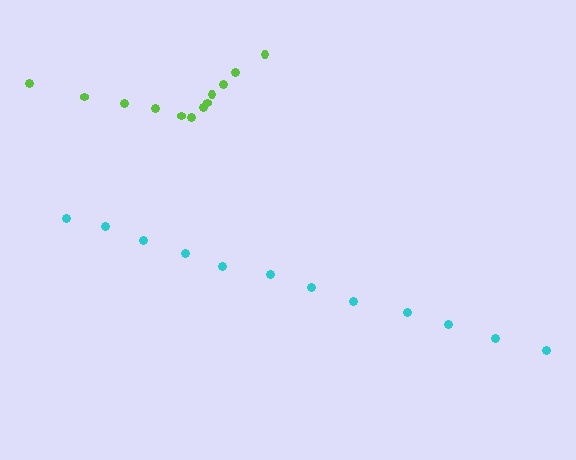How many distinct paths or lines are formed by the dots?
There are 2 distinct paths.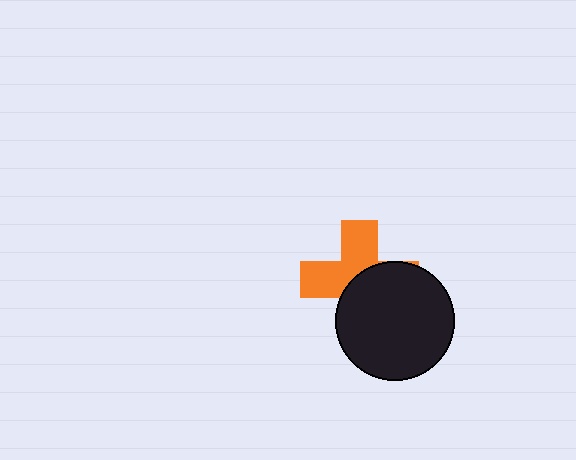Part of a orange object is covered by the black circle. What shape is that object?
It is a cross.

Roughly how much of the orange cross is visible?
About half of it is visible (roughly 48%).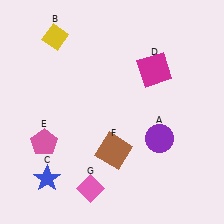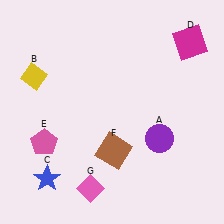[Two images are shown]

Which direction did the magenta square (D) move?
The magenta square (D) moved right.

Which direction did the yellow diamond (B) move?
The yellow diamond (B) moved down.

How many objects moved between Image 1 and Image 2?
2 objects moved between the two images.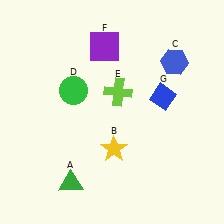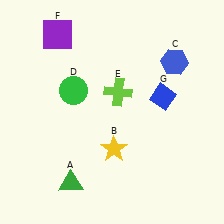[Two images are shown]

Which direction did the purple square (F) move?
The purple square (F) moved left.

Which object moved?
The purple square (F) moved left.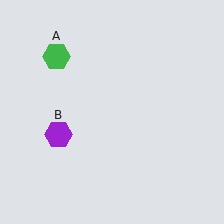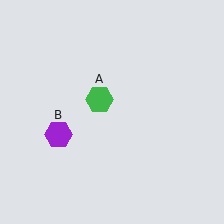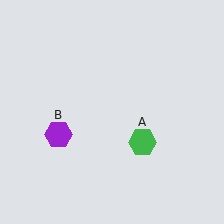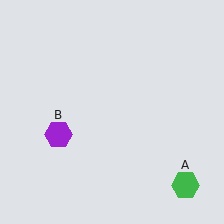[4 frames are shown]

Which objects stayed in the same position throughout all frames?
Purple hexagon (object B) remained stationary.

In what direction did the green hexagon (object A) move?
The green hexagon (object A) moved down and to the right.